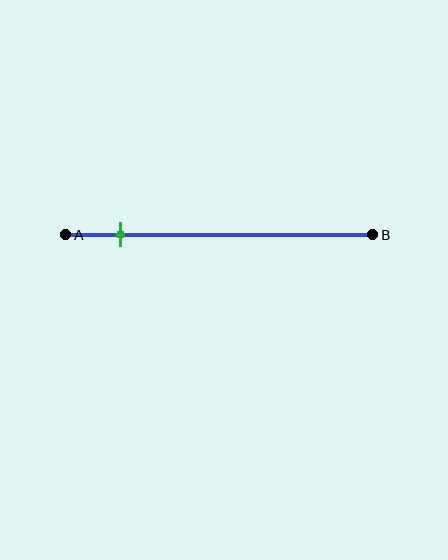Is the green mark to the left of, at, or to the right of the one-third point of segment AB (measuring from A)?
The green mark is to the left of the one-third point of segment AB.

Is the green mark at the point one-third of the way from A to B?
No, the mark is at about 20% from A, not at the 33% one-third point.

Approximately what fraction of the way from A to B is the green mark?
The green mark is approximately 20% of the way from A to B.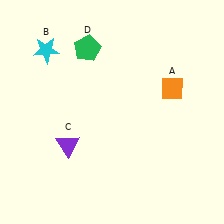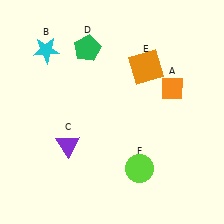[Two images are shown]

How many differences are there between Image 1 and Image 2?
There are 2 differences between the two images.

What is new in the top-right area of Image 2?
An orange square (E) was added in the top-right area of Image 2.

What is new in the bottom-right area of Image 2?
A lime circle (F) was added in the bottom-right area of Image 2.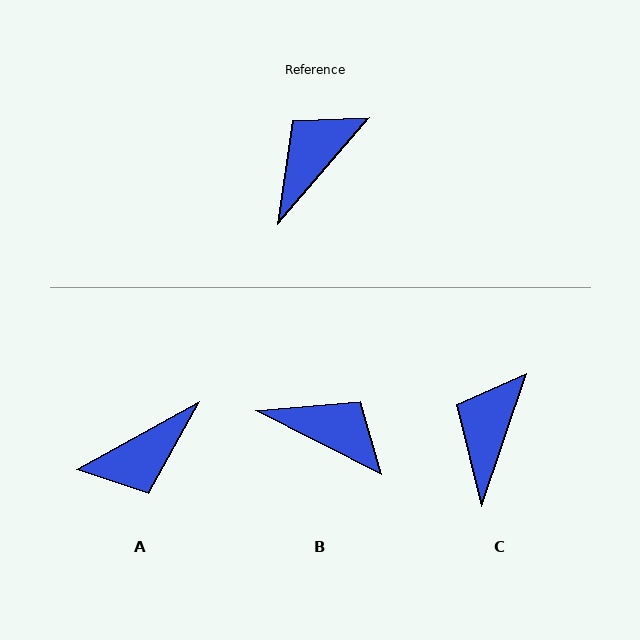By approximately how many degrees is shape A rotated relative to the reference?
Approximately 160 degrees counter-clockwise.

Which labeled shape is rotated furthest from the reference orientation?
A, about 160 degrees away.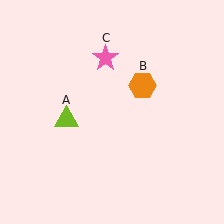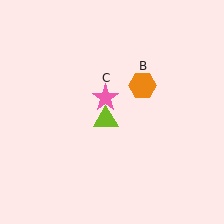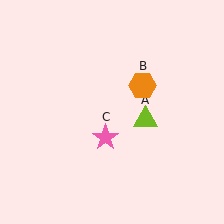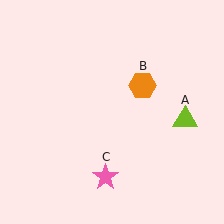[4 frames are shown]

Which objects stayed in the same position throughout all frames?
Orange hexagon (object B) remained stationary.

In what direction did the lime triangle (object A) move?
The lime triangle (object A) moved right.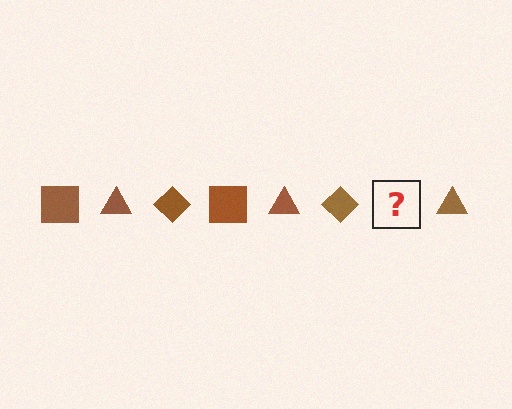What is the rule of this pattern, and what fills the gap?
The rule is that the pattern cycles through square, triangle, diamond shapes in brown. The gap should be filled with a brown square.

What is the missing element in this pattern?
The missing element is a brown square.